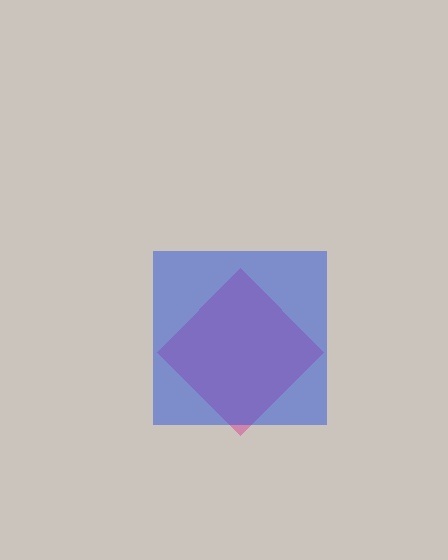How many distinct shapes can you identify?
There are 2 distinct shapes: a magenta diamond, a blue square.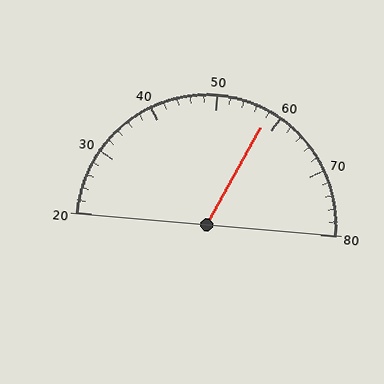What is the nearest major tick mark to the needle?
The nearest major tick mark is 60.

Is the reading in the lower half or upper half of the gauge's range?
The reading is in the upper half of the range (20 to 80).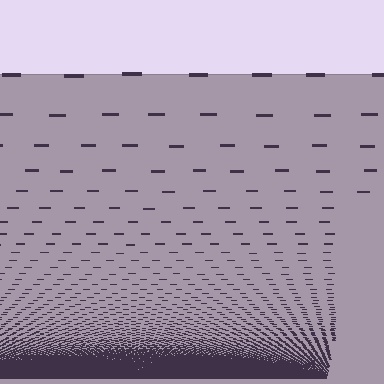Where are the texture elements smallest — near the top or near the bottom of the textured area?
Near the bottom.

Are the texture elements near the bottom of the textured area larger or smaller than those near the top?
Smaller. The gradient is inverted — elements near the bottom are smaller and denser.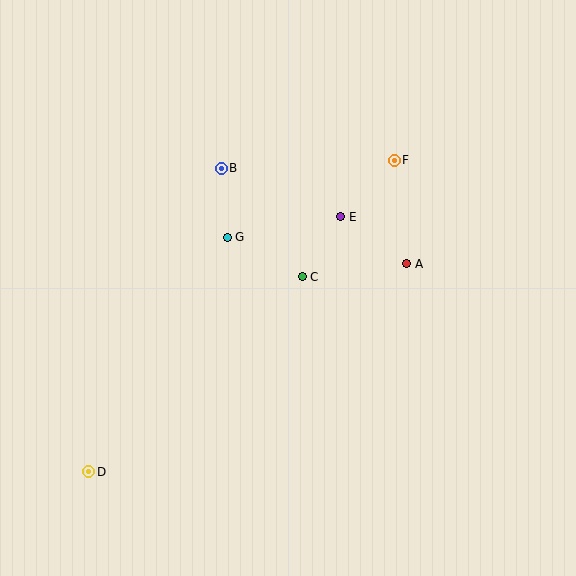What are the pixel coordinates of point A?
Point A is at (407, 264).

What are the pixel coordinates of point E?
Point E is at (340, 217).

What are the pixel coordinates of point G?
Point G is at (227, 237).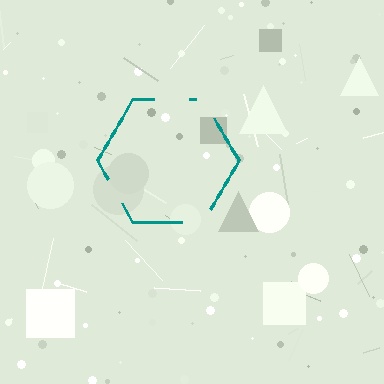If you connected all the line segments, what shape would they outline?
They would outline a hexagon.